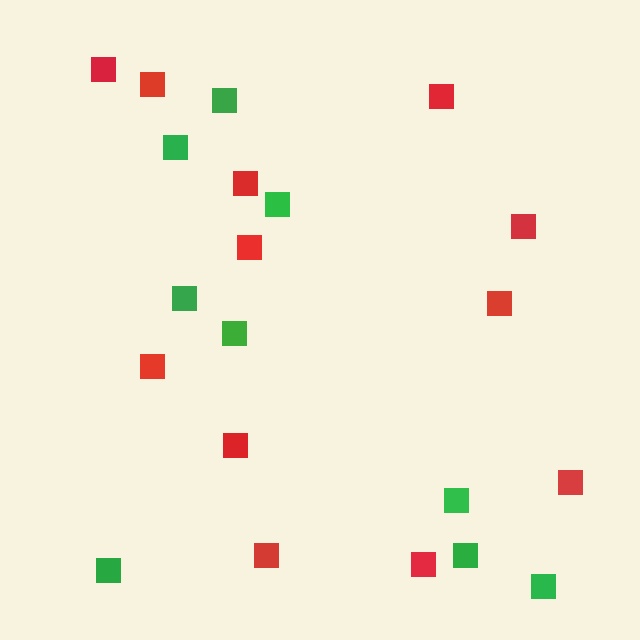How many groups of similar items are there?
There are 2 groups: one group of red squares (12) and one group of green squares (9).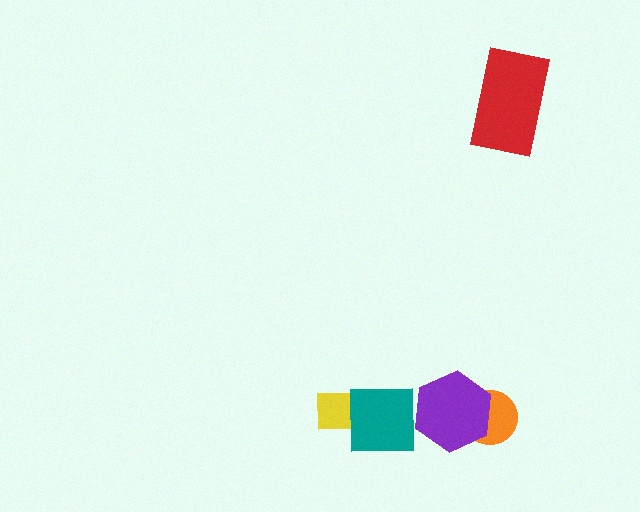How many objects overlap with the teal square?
1 object overlaps with the teal square.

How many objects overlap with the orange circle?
1 object overlaps with the orange circle.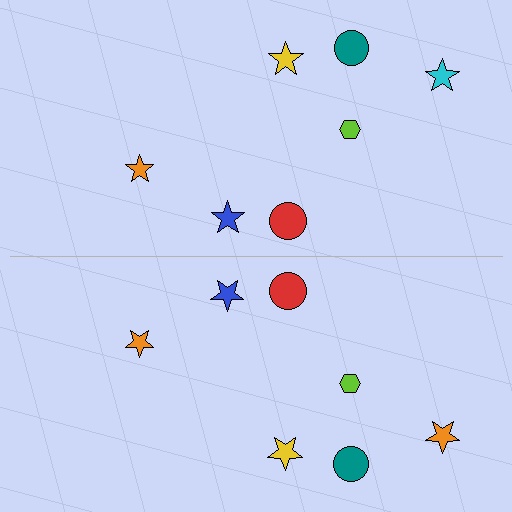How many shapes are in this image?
There are 14 shapes in this image.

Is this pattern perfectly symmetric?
No, the pattern is not perfectly symmetric. The orange star on the bottom side breaks the symmetry — its mirror counterpart is cyan.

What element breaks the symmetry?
The orange star on the bottom side breaks the symmetry — its mirror counterpart is cyan.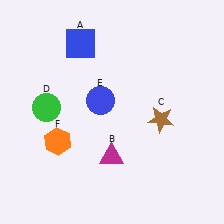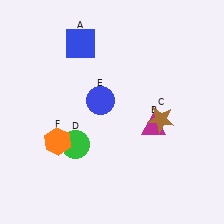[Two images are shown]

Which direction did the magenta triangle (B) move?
The magenta triangle (B) moved right.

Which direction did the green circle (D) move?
The green circle (D) moved down.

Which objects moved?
The objects that moved are: the magenta triangle (B), the green circle (D).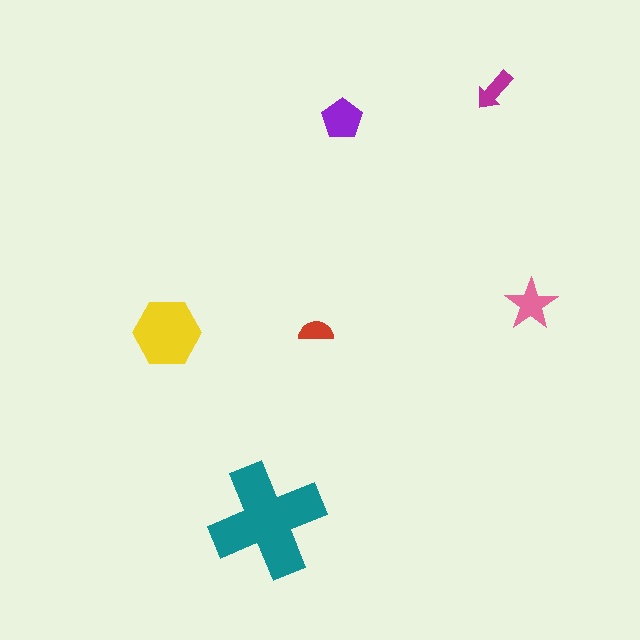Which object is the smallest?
The red semicircle.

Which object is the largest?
The teal cross.